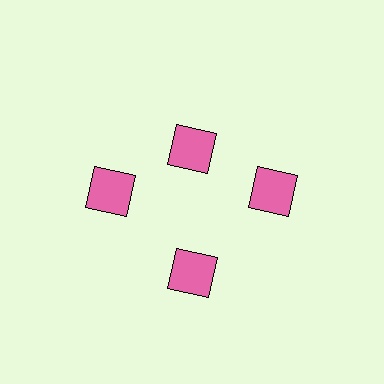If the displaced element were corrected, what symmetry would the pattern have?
It would have 4-fold rotational symmetry — the pattern would map onto itself every 90 degrees.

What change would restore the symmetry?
The symmetry would be restored by moving it outward, back onto the ring so that all 4 squares sit at equal angles and equal distance from the center.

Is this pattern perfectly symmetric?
No. The 4 pink squares are arranged in a ring, but one element near the 12 o'clock position is pulled inward toward the center, breaking the 4-fold rotational symmetry.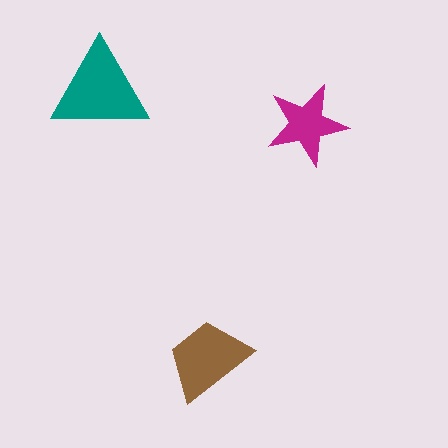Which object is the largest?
The teal triangle.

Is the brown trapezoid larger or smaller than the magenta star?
Larger.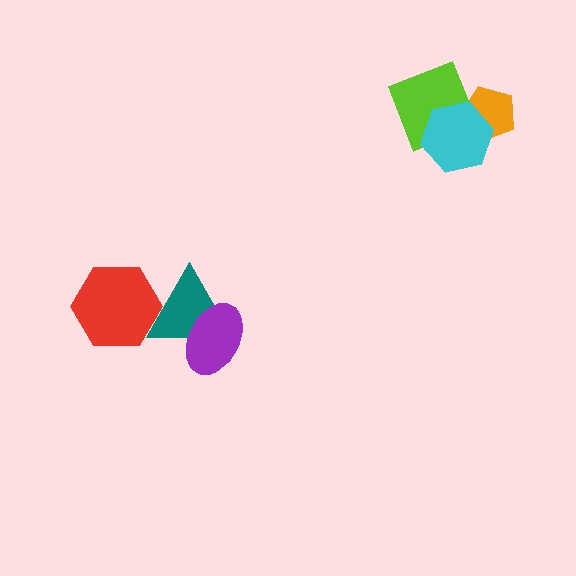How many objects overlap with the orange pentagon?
2 objects overlap with the orange pentagon.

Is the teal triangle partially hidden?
Yes, it is partially covered by another shape.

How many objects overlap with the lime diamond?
2 objects overlap with the lime diamond.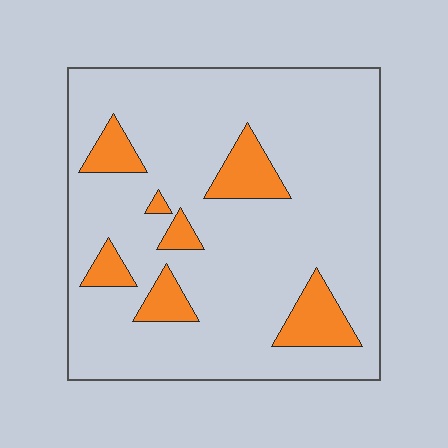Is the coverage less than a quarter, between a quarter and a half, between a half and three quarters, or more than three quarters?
Less than a quarter.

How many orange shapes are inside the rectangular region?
7.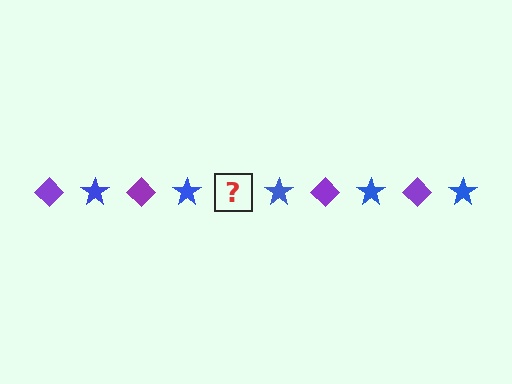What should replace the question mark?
The question mark should be replaced with a purple diamond.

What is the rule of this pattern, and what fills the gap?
The rule is that the pattern alternates between purple diamond and blue star. The gap should be filled with a purple diamond.